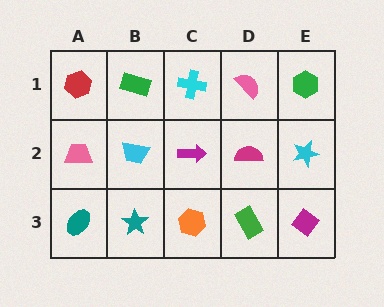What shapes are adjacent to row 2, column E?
A green hexagon (row 1, column E), a magenta diamond (row 3, column E), a magenta semicircle (row 2, column D).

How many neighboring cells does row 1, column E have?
2.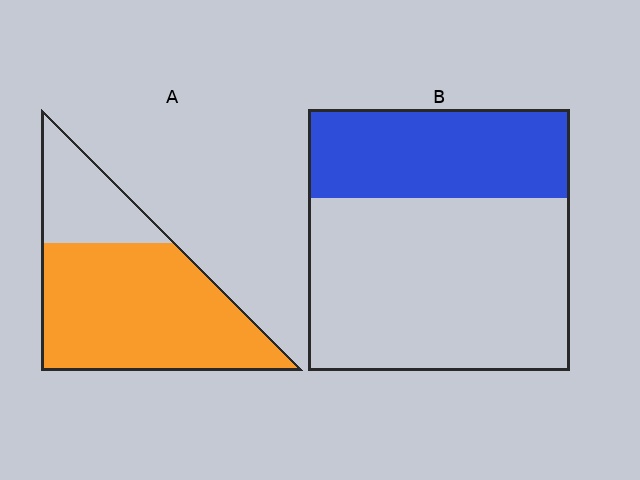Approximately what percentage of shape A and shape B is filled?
A is approximately 75% and B is approximately 35%.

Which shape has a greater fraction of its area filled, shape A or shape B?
Shape A.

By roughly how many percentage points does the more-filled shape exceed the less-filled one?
By roughly 40 percentage points (A over B).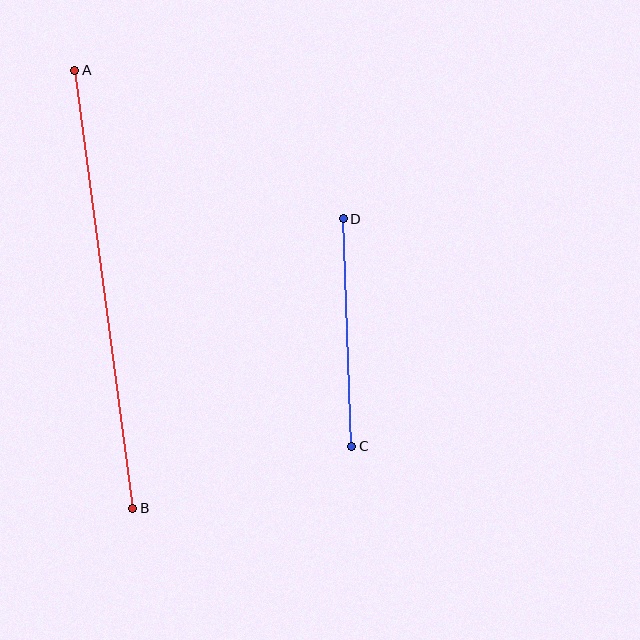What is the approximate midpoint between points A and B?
The midpoint is at approximately (104, 289) pixels.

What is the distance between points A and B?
The distance is approximately 442 pixels.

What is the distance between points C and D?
The distance is approximately 228 pixels.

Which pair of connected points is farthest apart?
Points A and B are farthest apart.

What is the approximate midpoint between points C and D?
The midpoint is at approximately (348, 332) pixels.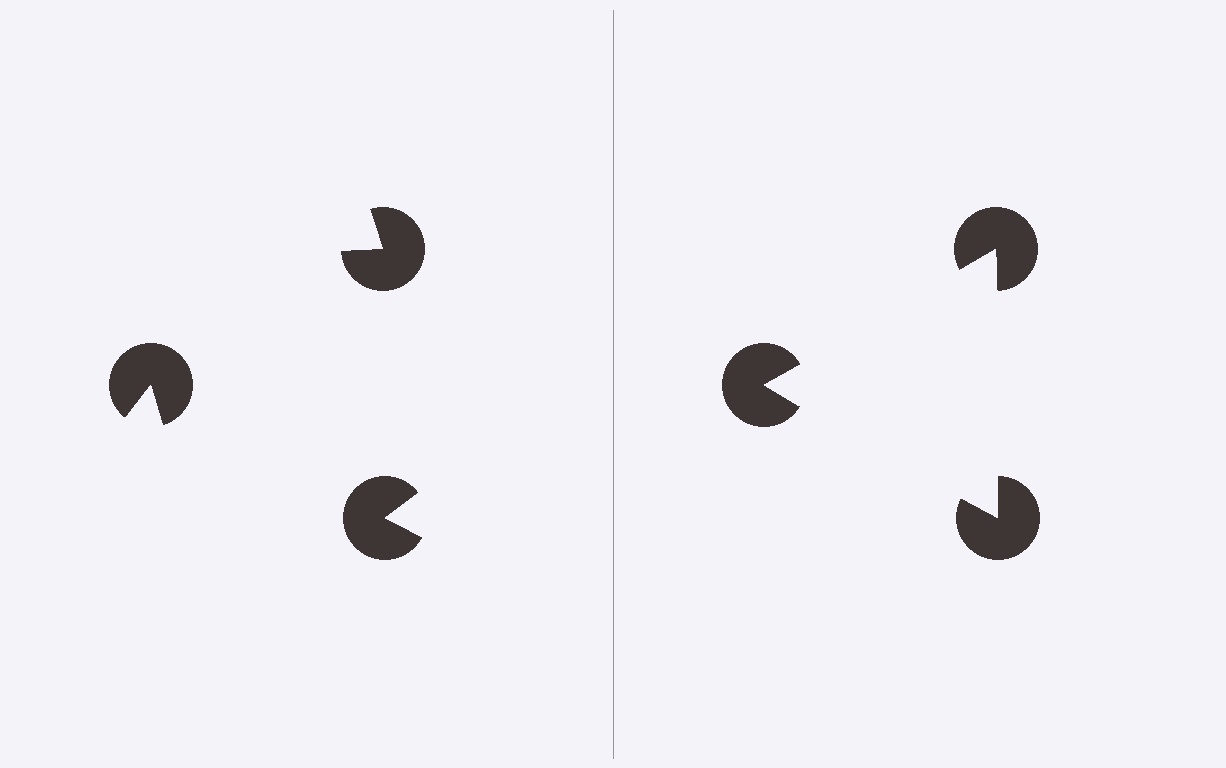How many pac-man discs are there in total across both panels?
6 — 3 on each side.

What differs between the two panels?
The pac-man discs are positioned identically on both sides; only the wedge orientations differ. On the right they align to a triangle; on the left they are misaligned.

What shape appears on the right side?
An illusory triangle.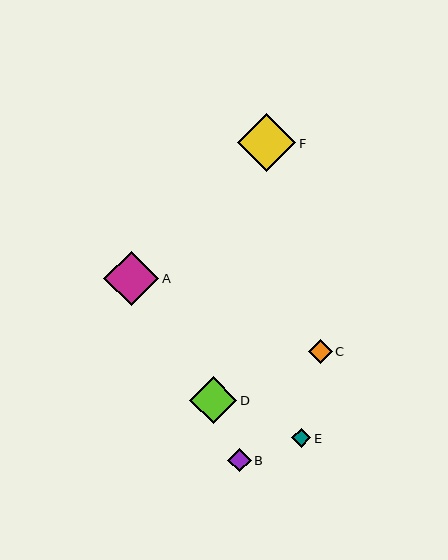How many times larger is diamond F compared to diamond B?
Diamond F is approximately 2.5 times the size of diamond B.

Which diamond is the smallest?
Diamond E is the smallest with a size of approximately 19 pixels.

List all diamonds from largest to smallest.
From largest to smallest: F, A, D, C, B, E.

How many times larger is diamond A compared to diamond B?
Diamond A is approximately 2.3 times the size of diamond B.